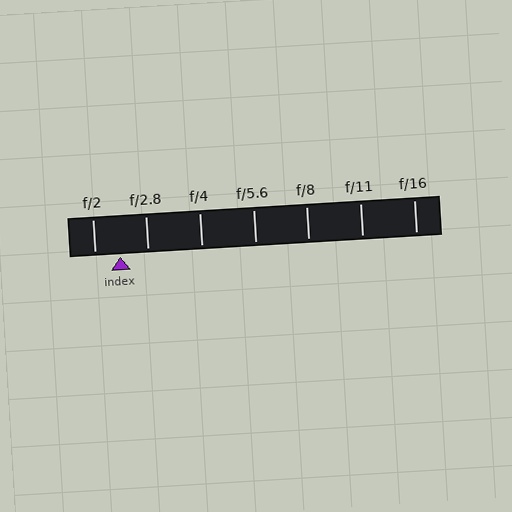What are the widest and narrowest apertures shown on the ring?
The widest aperture shown is f/2 and the narrowest is f/16.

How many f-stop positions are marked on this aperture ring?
There are 7 f-stop positions marked.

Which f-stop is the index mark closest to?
The index mark is closest to f/2.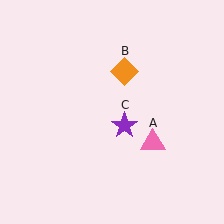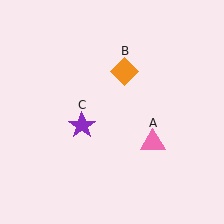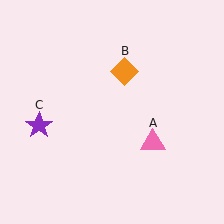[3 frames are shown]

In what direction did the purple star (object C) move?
The purple star (object C) moved left.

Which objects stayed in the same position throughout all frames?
Pink triangle (object A) and orange diamond (object B) remained stationary.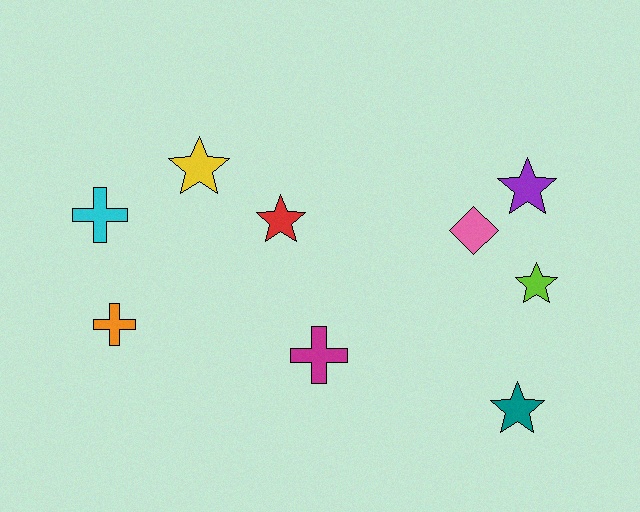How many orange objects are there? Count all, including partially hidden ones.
There is 1 orange object.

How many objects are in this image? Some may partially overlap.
There are 9 objects.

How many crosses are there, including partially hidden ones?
There are 3 crosses.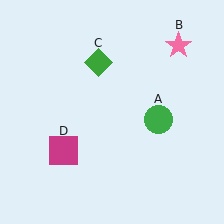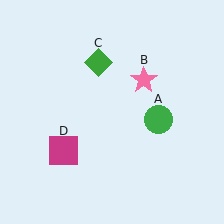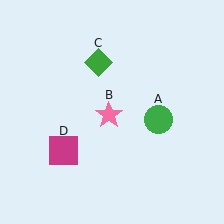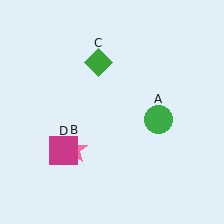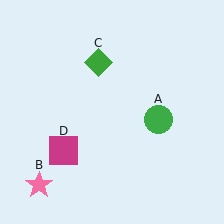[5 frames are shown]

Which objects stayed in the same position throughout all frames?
Green circle (object A) and green diamond (object C) and magenta square (object D) remained stationary.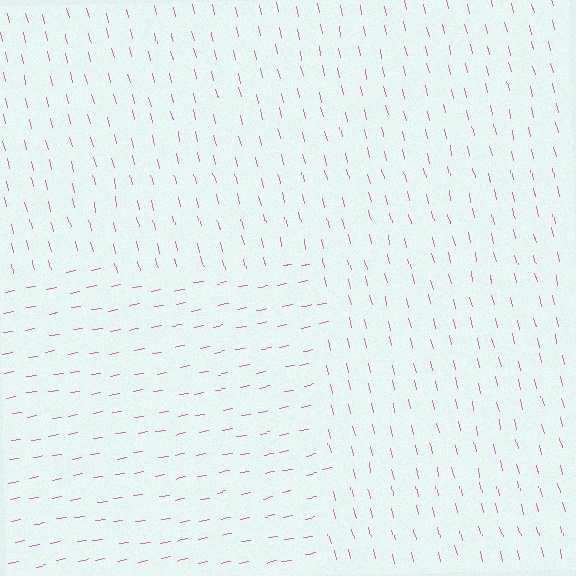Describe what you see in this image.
The image is filled with small pink line segments. A rectangle region in the image has lines oriented differently from the surrounding lines, creating a visible texture boundary.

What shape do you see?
I see a rectangle.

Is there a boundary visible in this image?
Yes, there is a texture boundary formed by a change in line orientation.